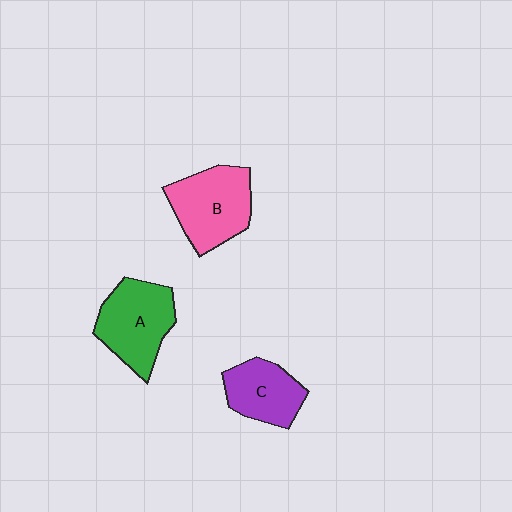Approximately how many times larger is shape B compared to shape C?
Approximately 1.3 times.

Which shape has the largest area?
Shape B (pink).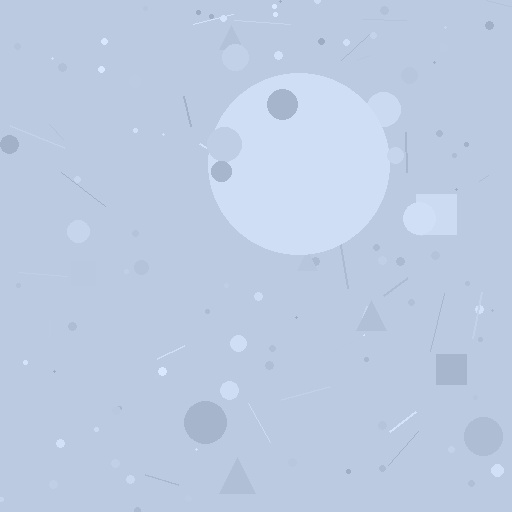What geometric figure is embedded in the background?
A circle is embedded in the background.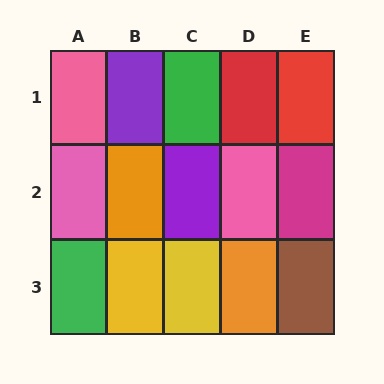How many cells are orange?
2 cells are orange.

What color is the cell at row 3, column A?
Green.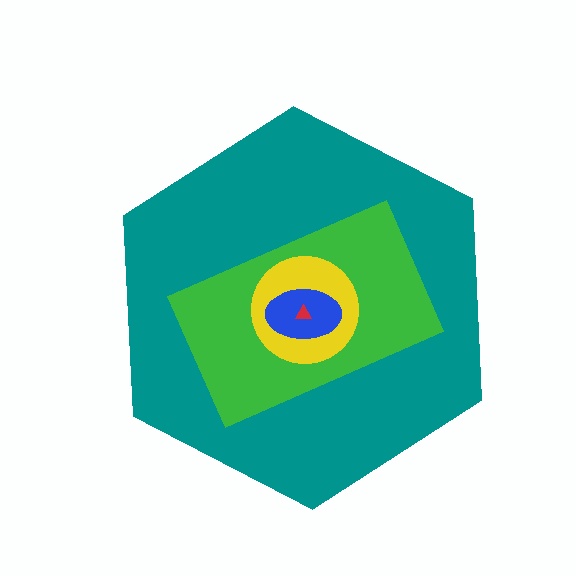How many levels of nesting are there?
5.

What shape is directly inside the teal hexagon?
The green rectangle.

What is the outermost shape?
The teal hexagon.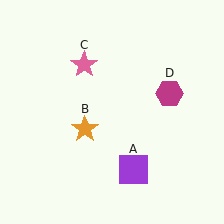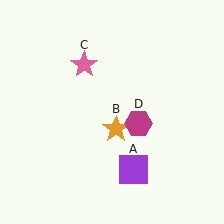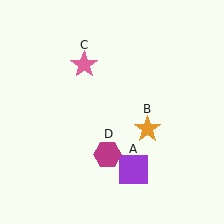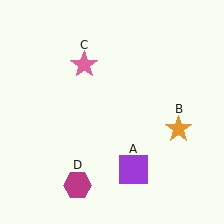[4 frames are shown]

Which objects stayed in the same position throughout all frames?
Purple square (object A) and pink star (object C) remained stationary.